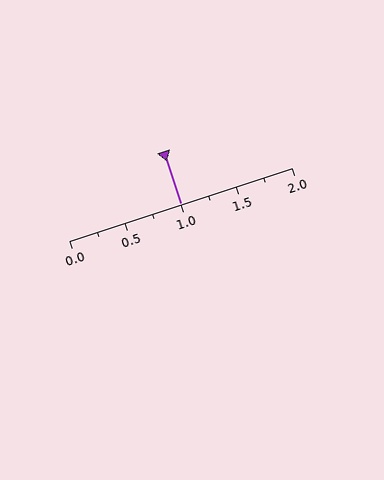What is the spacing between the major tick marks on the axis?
The major ticks are spaced 0.5 apart.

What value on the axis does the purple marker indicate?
The marker indicates approximately 1.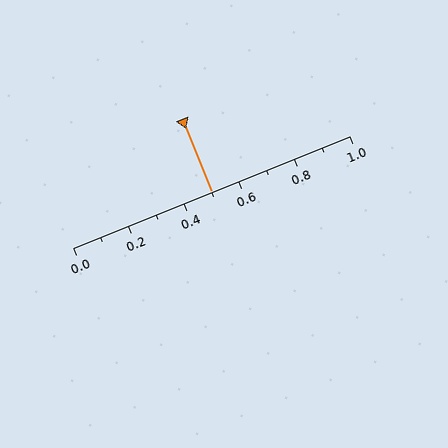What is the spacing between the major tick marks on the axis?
The major ticks are spaced 0.2 apart.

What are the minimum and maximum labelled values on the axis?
The axis runs from 0.0 to 1.0.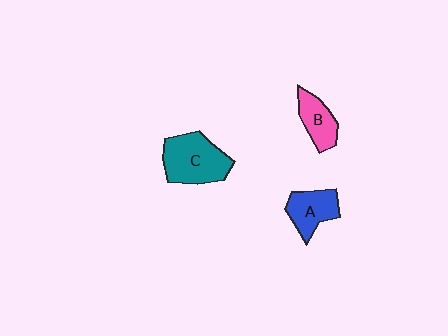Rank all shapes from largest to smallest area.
From largest to smallest: C (teal), A (blue), B (pink).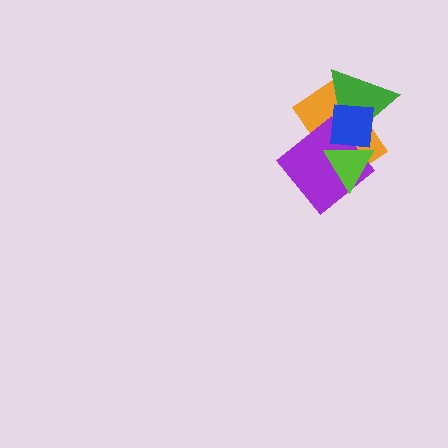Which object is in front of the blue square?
The lime triangle is in front of the blue square.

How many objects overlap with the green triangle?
3 objects overlap with the green triangle.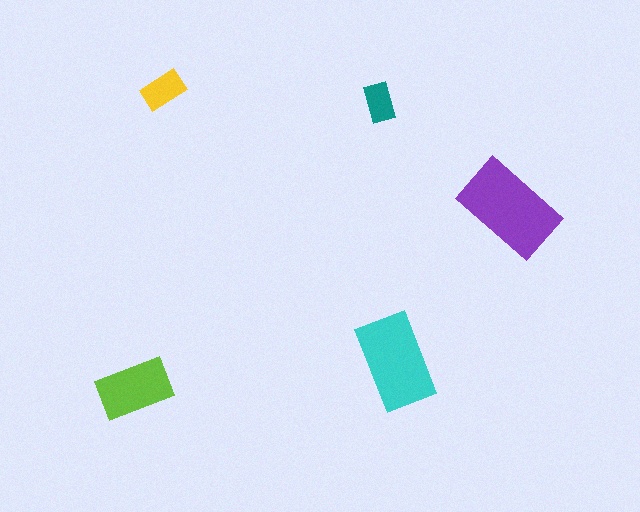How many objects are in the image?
There are 5 objects in the image.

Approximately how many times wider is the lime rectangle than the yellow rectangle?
About 1.5 times wider.